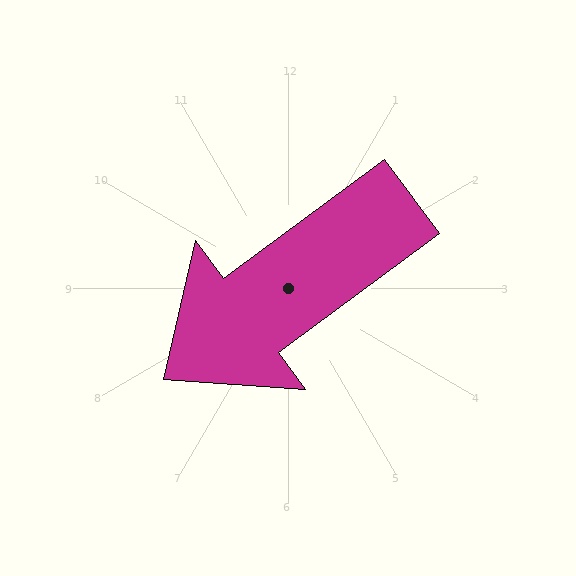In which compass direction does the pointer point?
Southwest.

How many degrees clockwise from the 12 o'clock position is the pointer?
Approximately 234 degrees.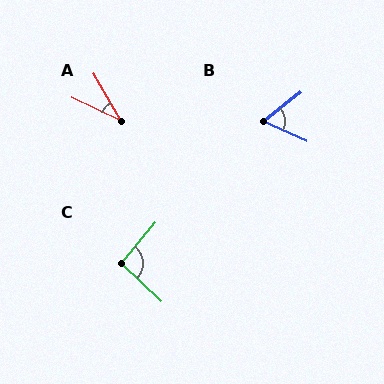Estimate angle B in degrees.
Approximately 62 degrees.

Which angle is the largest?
C, at approximately 93 degrees.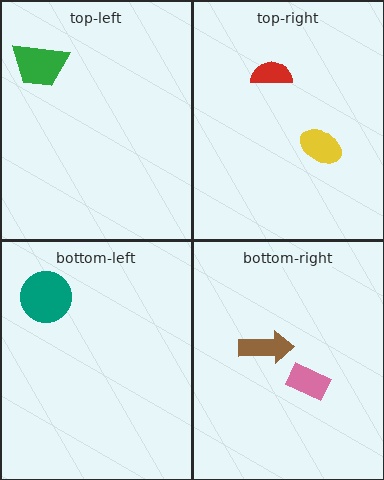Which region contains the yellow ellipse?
The top-right region.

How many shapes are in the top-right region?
2.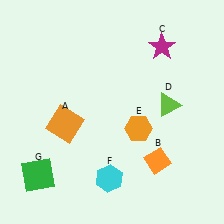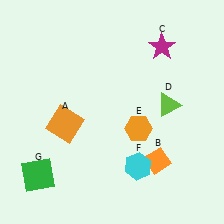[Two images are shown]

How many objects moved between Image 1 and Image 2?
1 object moved between the two images.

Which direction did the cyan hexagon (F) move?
The cyan hexagon (F) moved right.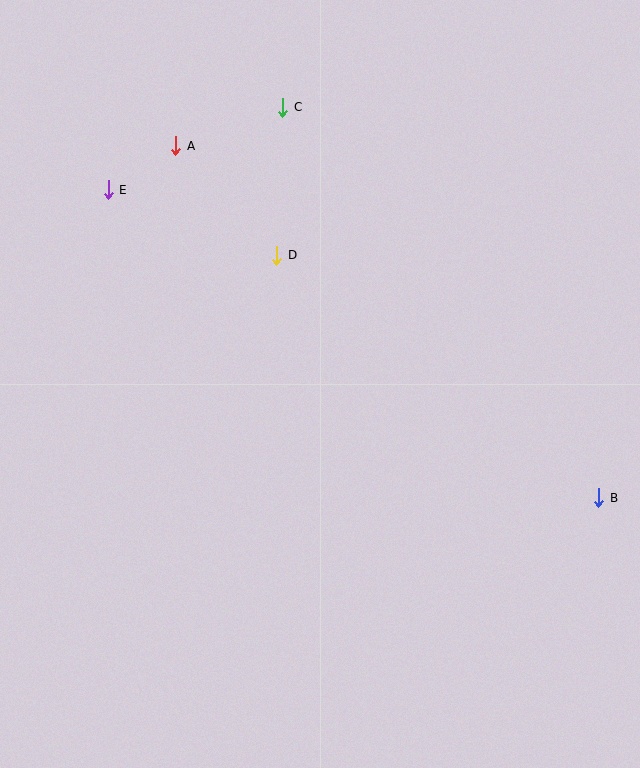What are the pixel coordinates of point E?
Point E is at (108, 190).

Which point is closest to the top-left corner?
Point E is closest to the top-left corner.